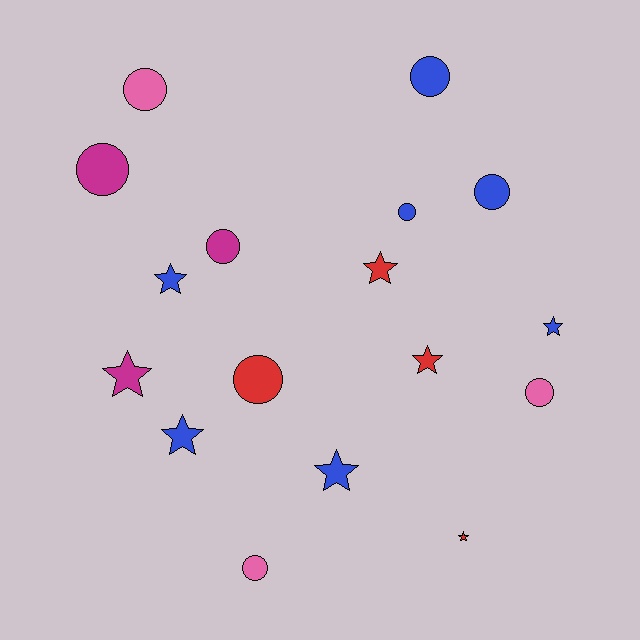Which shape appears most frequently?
Circle, with 9 objects.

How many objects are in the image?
There are 17 objects.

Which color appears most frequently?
Blue, with 7 objects.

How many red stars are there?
There are 3 red stars.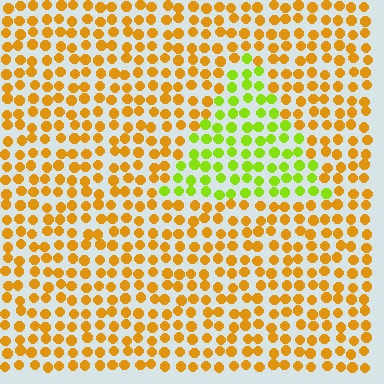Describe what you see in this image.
The image is filled with small orange elements in a uniform arrangement. A triangle-shaped region is visible where the elements are tinted to a slightly different hue, forming a subtle color boundary.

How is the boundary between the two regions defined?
The boundary is defined purely by a slight shift in hue (about 48 degrees). Spacing, size, and orientation are identical on both sides.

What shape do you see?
I see a triangle.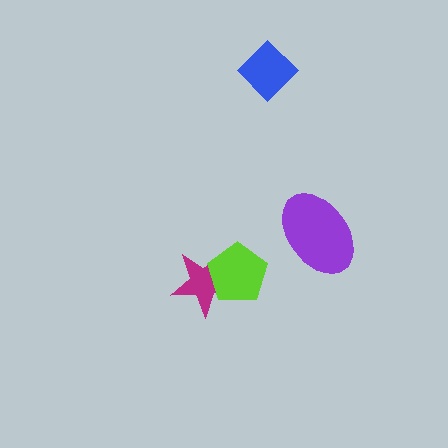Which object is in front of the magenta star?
The lime pentagon is in front of the magenta star.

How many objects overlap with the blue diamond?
0 objects overlap with the blue diamond.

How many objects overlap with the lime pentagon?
1 object overlaps with the lime pentagon.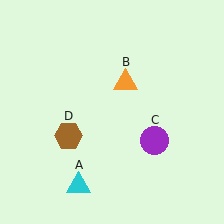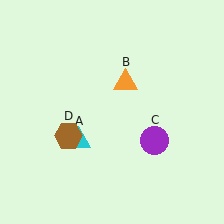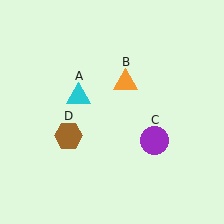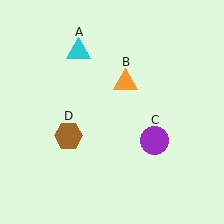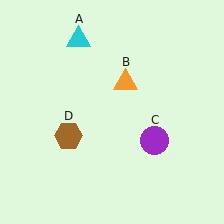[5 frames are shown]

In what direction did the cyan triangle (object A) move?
The cyan triangle (object A) moved up.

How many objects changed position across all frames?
1 object changed position: cyan triangle (object A).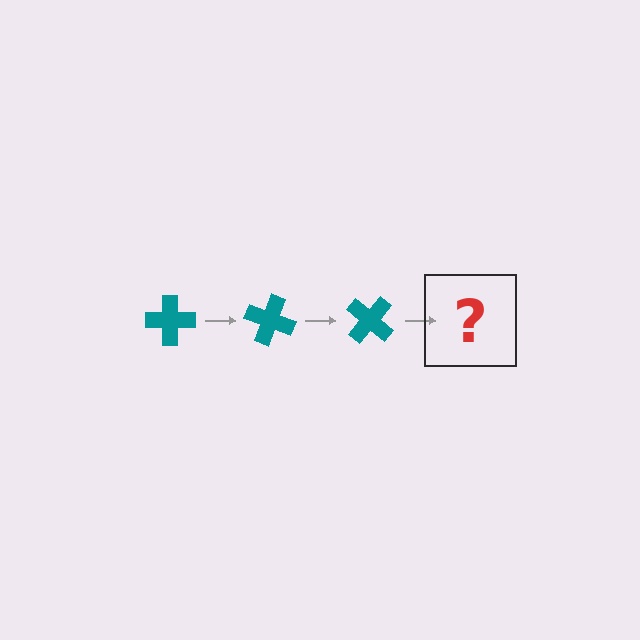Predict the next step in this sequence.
The next step is a teal cross rotated 60 degrees.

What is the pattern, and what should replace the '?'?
The pattern is that the cross rotates 20 degrees each step. The '?' should be a teal cross rotated 60 degrees.